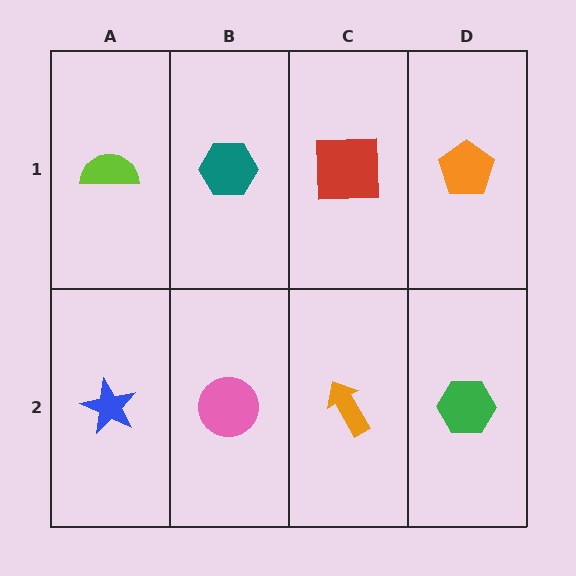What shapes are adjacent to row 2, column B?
A teal hexagon (row 1, column B), a blue star (row 2, column A), an orange arrow (row 2, column C).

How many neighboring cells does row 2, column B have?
3.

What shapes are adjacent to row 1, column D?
A green hexagon (row 2, column D), a red square (row 1, column C).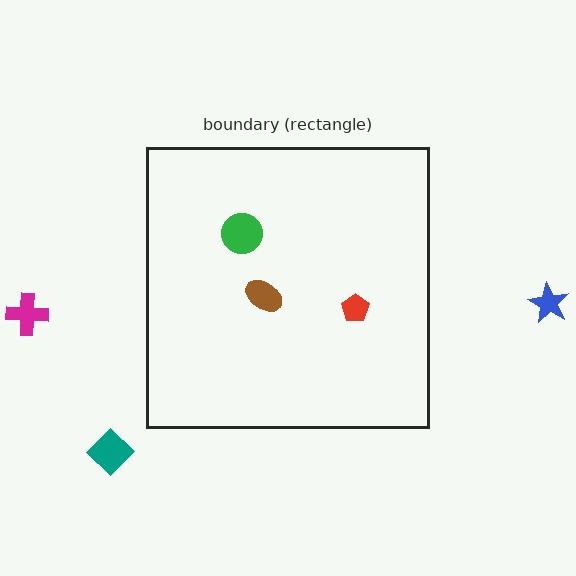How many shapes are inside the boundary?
3 inside, 3 outside.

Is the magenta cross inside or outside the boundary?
Outside.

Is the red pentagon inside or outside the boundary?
Inside.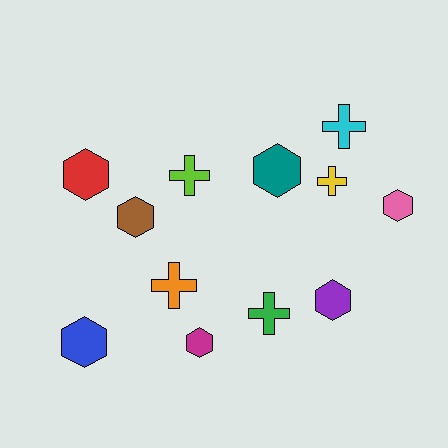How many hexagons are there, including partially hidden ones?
There are 7 hexagons.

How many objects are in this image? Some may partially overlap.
There are 12 objects.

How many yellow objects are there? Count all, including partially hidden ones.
There is 1 yellow object.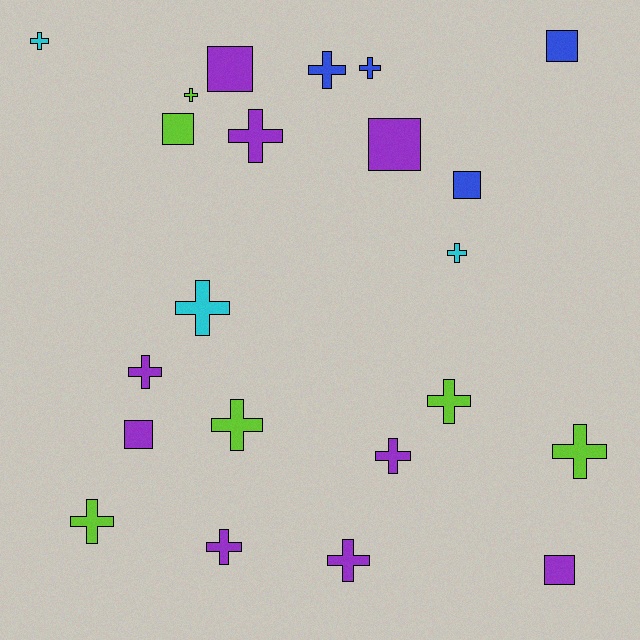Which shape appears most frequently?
Cross, with 15 objects.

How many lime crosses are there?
There are 5 lime crosses.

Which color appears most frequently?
Purple, with 9 objects.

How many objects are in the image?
There are 22 objects.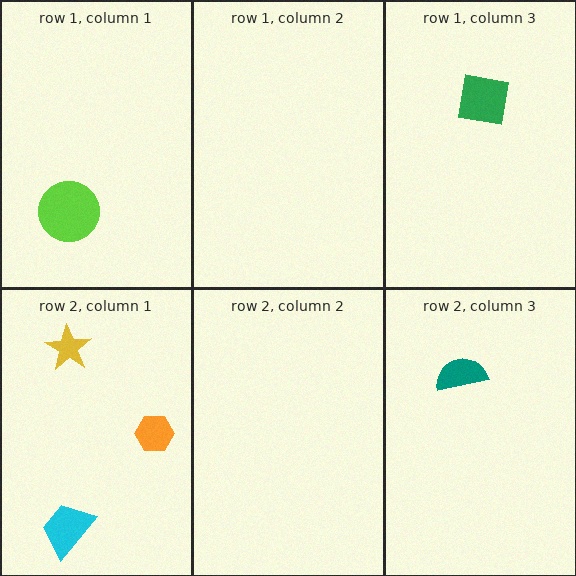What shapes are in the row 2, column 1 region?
The cyan trapezoid, the yellow star, the orange hexagon.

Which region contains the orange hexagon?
The row 2, column 1 region.